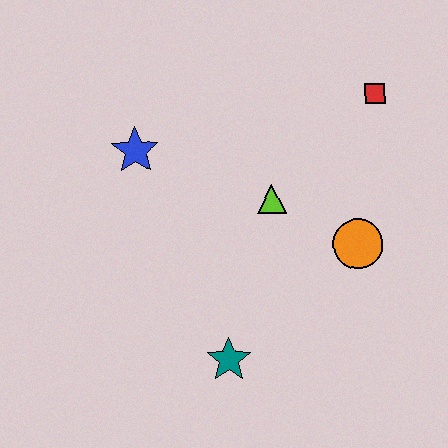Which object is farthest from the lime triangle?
The teal star is farthest from the lime triangle.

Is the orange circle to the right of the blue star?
Yes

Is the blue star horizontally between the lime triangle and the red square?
No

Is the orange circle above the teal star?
Yes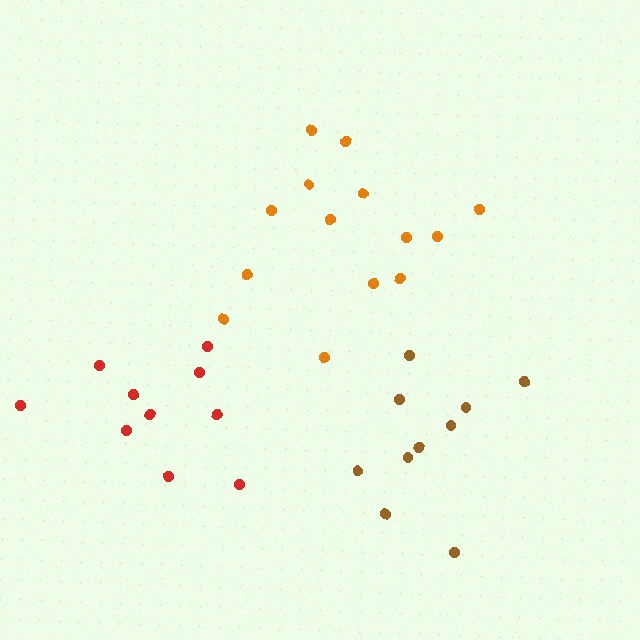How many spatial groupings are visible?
There are 3 spatial groupings.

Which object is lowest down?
The brown cluster is bottommost.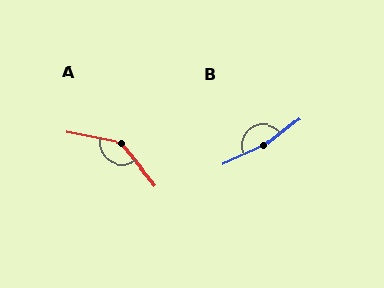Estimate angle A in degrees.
Approximately 140 degrees.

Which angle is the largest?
B, at approximately 166 degrees.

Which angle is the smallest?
A, at approximately 140 degrees.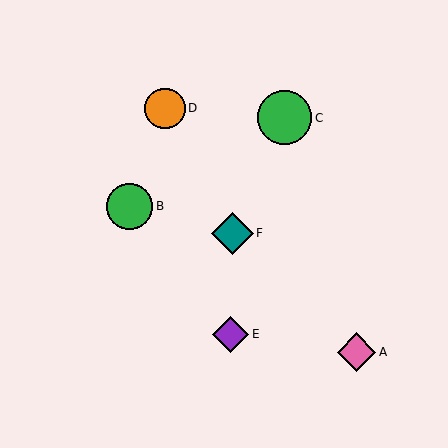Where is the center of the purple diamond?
The center of the purple diamond is at (231, 334).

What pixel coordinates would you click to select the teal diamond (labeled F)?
Click at (232, 233) to select the teal diamond F.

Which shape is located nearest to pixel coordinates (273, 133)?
The green circle (labeled C) at (285, 118) is nearest to that location.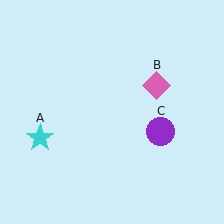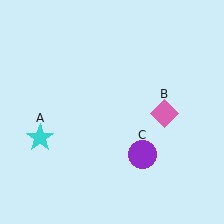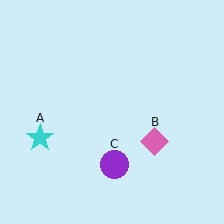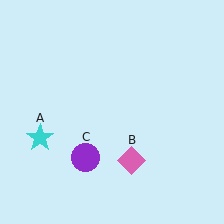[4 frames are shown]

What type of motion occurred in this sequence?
The pink diamond (object B), purple circle (object C) rotated clockwise around the center of the scene.